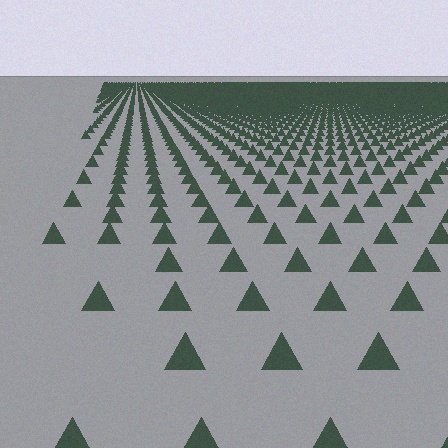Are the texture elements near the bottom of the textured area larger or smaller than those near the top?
Larger. Near the bottom, elements are closer to the viewer and appear at a bigger on-screen size.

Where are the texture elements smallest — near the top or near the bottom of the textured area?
Near the top.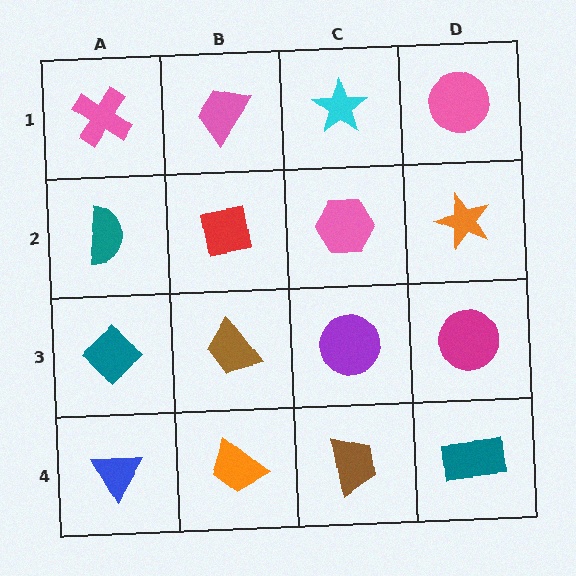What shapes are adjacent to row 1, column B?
A red square (row 2, column B), a pink cross (row 1, column A), a cyan star (row 1, column C).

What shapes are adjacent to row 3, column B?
A red square (row 2, column B), an orange trapezoid (row 4, column B), a teal diamond (row 3, column A), a purple circle (row 3, column C).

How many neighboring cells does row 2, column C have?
4.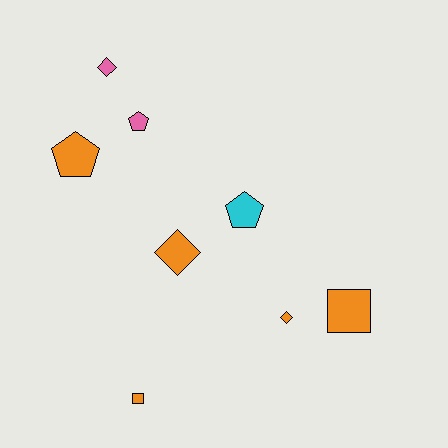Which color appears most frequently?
Orange, with 5 objects.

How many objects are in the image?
There are 8 objects.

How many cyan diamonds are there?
There are no cyan diamonds.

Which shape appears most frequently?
Diamond, with 3 objects.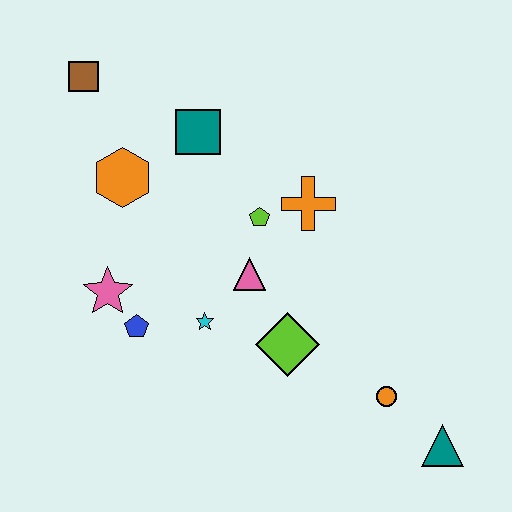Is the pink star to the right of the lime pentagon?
No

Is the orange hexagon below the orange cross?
No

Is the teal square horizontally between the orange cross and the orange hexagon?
Yes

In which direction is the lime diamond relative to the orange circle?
The lime diamond is to the left of the orange circle.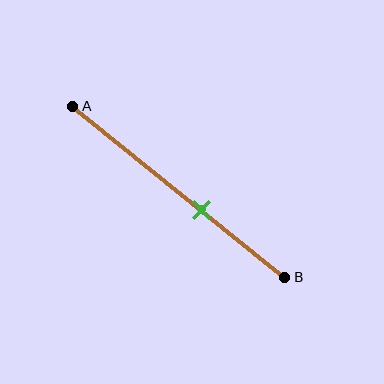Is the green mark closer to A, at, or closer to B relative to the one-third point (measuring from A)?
The green mark is closer to point B than the one-third point of segment AB.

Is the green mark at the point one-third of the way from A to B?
No, the mark is at about 60% from A, not at the 33% one-third point.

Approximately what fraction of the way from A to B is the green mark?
The green mark is approximately 60% of the way from A to B.